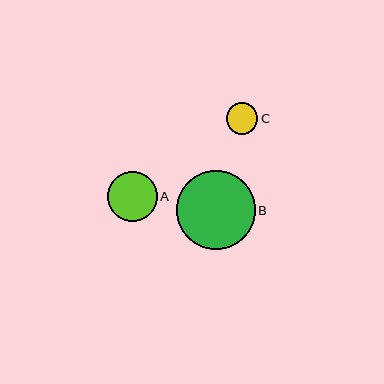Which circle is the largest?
Circle B is the largest with a size of approximately 79 pixels.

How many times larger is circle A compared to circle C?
Circle A is approximately 1.6 times the size of circle C.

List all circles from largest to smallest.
From largest to smallest: B, A, C.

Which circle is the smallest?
Circle C is the smallest with a size of approximately 31 pixels.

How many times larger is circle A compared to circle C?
Circle A is approximately 1.6 times the size of circle C.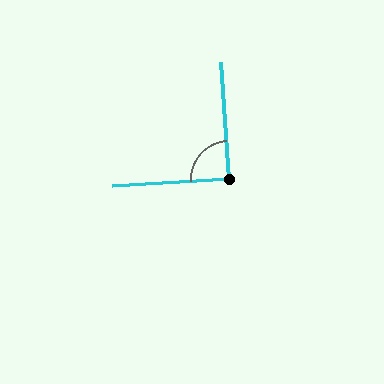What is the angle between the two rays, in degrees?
Approximately 90 degrees.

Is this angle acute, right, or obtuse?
It is approximately a right angle.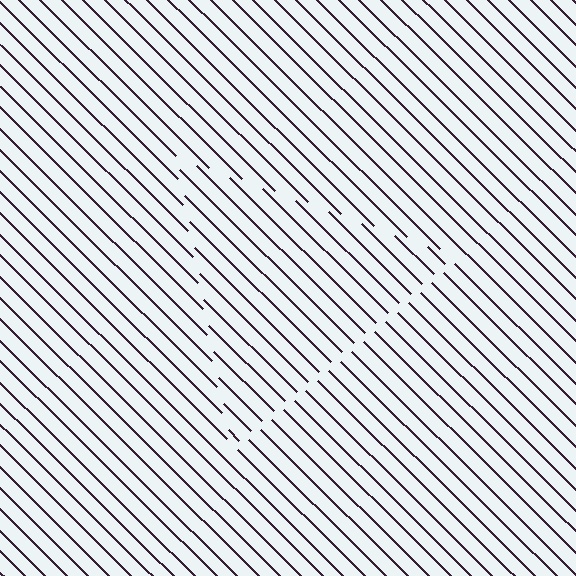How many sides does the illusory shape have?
3 sides — the line-ends trace a triangle.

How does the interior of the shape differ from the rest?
The interior of the shape contains the same grating, shifted by half a period — the contour is defined by the phase discontinuity where line-ends from the inner and outer gratings abut.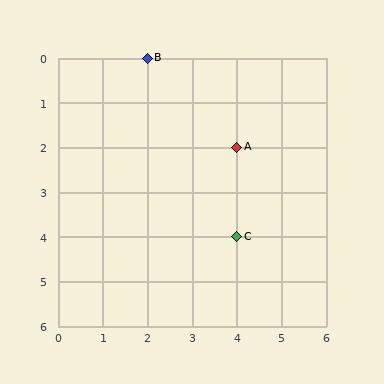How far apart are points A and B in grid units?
Points A and B are 2 columns and 2 rows apart (about 2.8 grid units diagonally).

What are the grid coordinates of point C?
Point C is at grid coordinates (4, 4).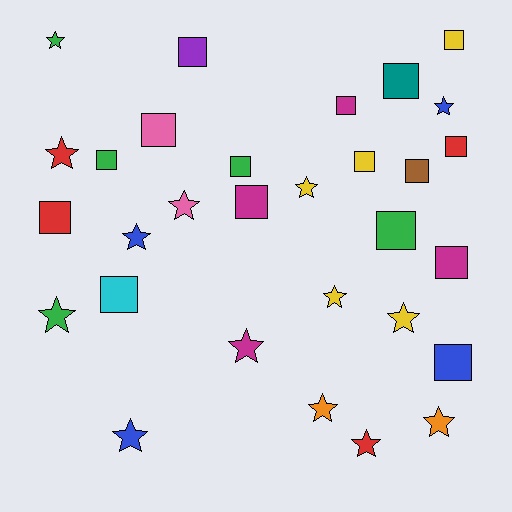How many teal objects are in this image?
There is 1 teal object.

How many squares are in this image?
There are 16 squares.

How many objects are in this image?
There are 30 objects.